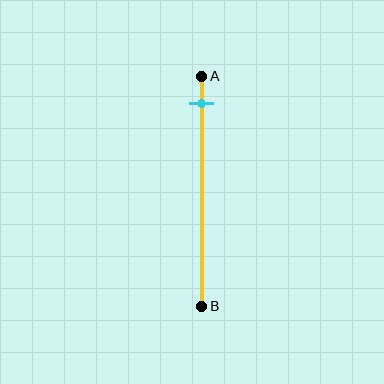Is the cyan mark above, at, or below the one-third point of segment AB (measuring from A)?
The cyan mark is above the one-third point of segment AB.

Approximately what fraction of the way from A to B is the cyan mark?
The cyan mark is approximately 10% of the way from A to B.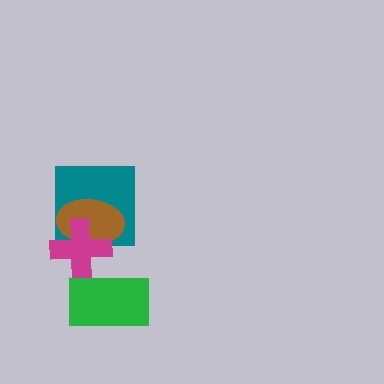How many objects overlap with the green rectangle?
1 object overlaps with the green rectangle.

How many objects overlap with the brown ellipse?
2 objects overlap with the brown ellipse.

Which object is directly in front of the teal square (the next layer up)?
The brown ellipse is directly in front of the teal square.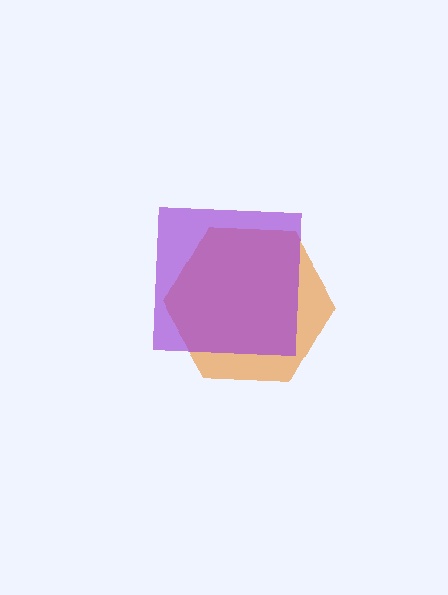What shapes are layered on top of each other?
The layered shapes are: an orange hexagon, a purple square.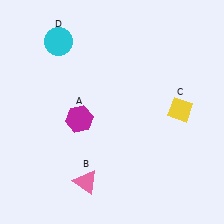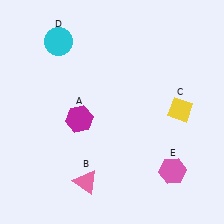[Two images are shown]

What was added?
A pink hexagon (E) was added in Image 2.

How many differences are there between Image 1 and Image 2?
There is 1 difference between the two images.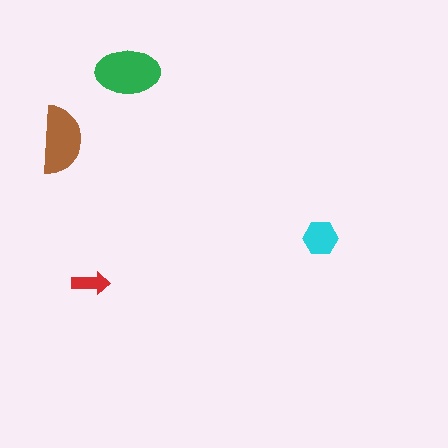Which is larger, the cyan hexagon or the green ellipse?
The green ellipse.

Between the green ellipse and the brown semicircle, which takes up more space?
The green ellipse.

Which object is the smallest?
The red arrow.